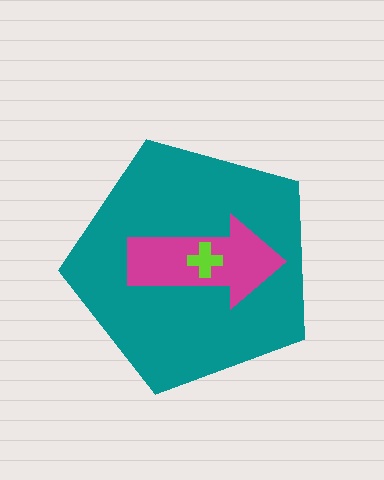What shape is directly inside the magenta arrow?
The lime cross.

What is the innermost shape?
The lime cross.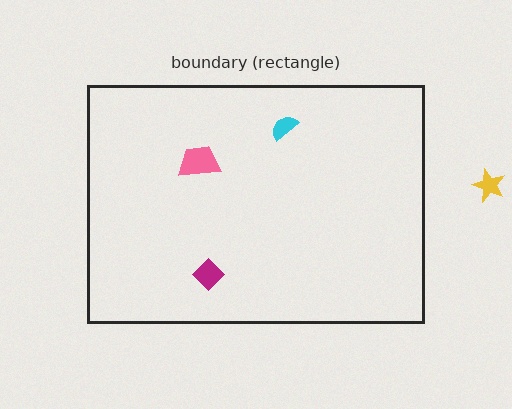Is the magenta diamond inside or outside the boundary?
Inside.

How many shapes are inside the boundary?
3 inside, 1 outside.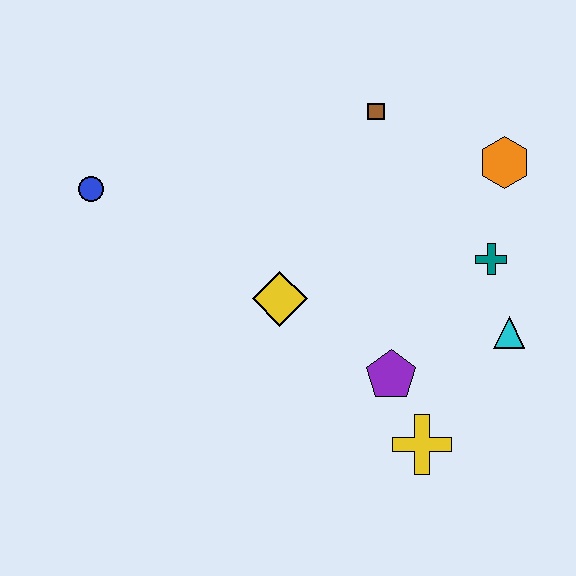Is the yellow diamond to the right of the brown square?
No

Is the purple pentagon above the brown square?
No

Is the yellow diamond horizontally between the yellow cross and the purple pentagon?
No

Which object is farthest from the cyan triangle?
The blue circle is farthest from the cyan triangle.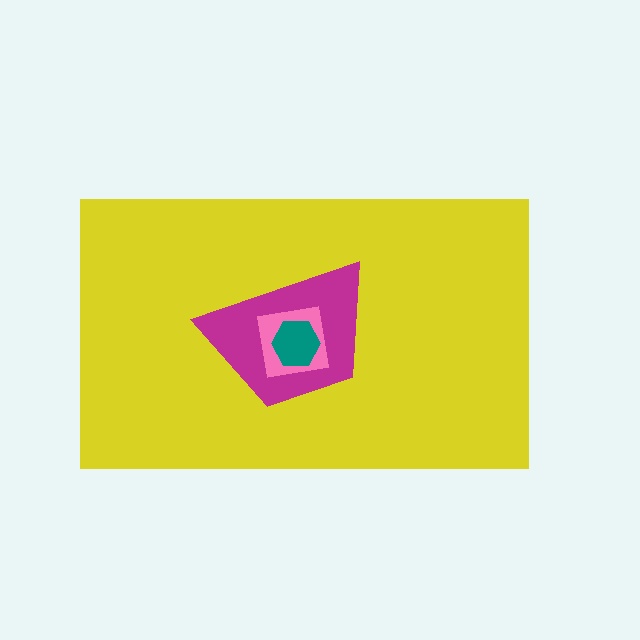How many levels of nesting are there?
4.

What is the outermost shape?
The yellow rectangle.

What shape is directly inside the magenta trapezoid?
The pink square.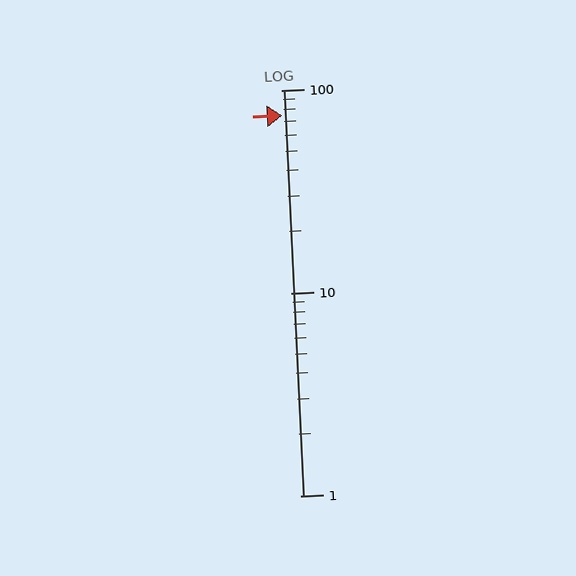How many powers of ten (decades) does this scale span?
The scale spans 2 decades, from 1 to 100.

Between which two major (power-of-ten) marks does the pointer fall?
The pointer is between 10 and 100.